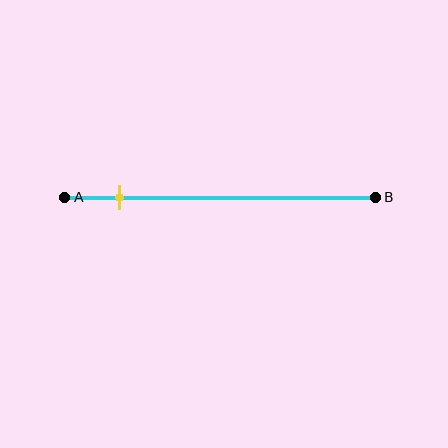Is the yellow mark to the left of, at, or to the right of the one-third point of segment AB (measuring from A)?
The yellow mark is to the left of the one-third point of segment AB.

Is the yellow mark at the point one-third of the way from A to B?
No, the mark is at about 20% from A, not at the 33% one-third point.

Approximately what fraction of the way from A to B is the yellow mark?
The yellow mark is approximately 20% of the way from A to B.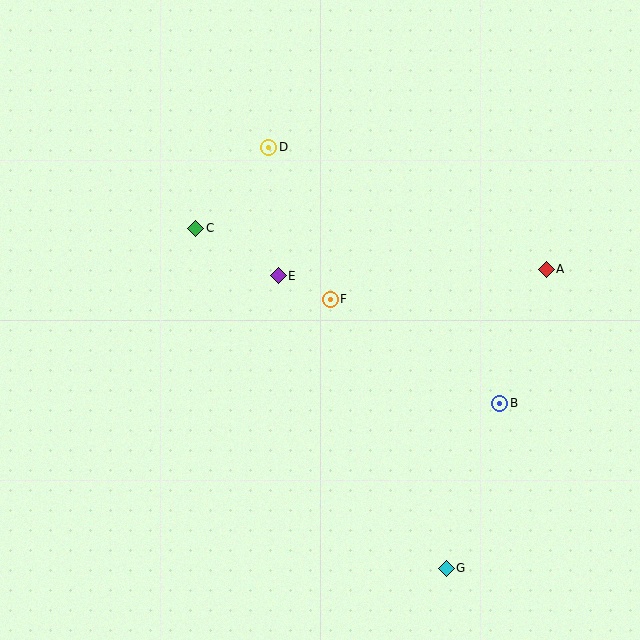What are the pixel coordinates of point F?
Point F is at (330, 299).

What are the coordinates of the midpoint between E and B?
The midpoint between E and B is at (389, 340).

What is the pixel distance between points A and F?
The distance between A and F is 218 pixels.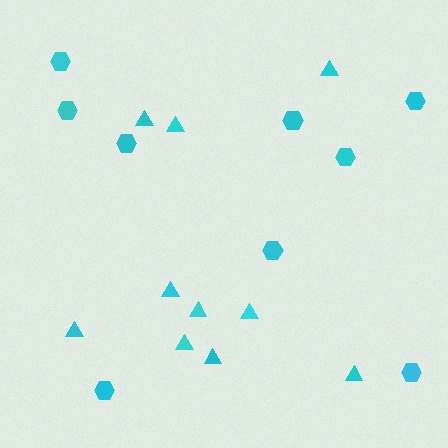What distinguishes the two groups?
There are 2 groups: one group of triangles (10) and one group of hexagons (9).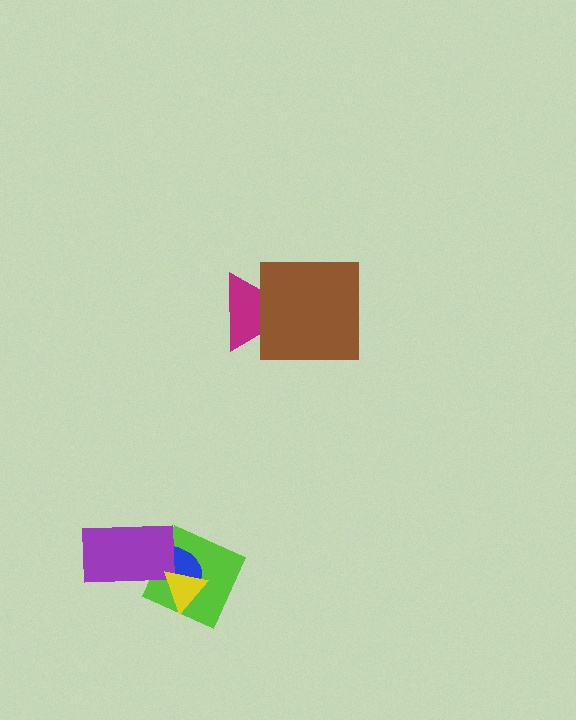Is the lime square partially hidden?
Yes, it is partially covered by another shape.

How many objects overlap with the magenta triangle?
1 object overlaps with the magenta triangle.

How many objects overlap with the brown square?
1 object overlaps with the brown square.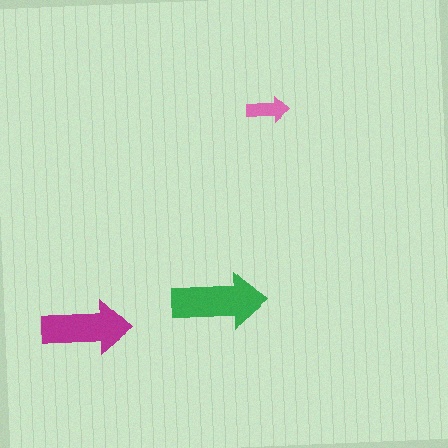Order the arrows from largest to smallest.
the green one, the magenta one, the pink one.